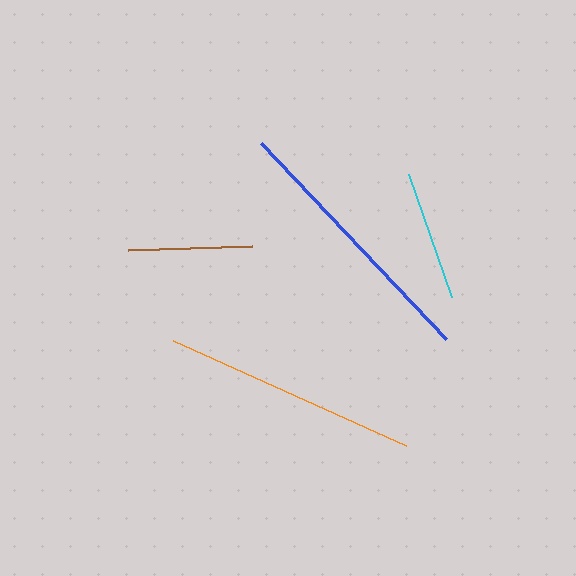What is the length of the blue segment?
The blue segment is approximately 269 pixels long.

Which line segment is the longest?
The blue line is the longest at approximately 269 pixels.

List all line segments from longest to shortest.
From longest to shortest: blue, orange, cyan, brown.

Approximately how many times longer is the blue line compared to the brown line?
The blue line is approximately 2.2 times the length of the brown line.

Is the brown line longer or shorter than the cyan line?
The cyan line is longer than the brown line.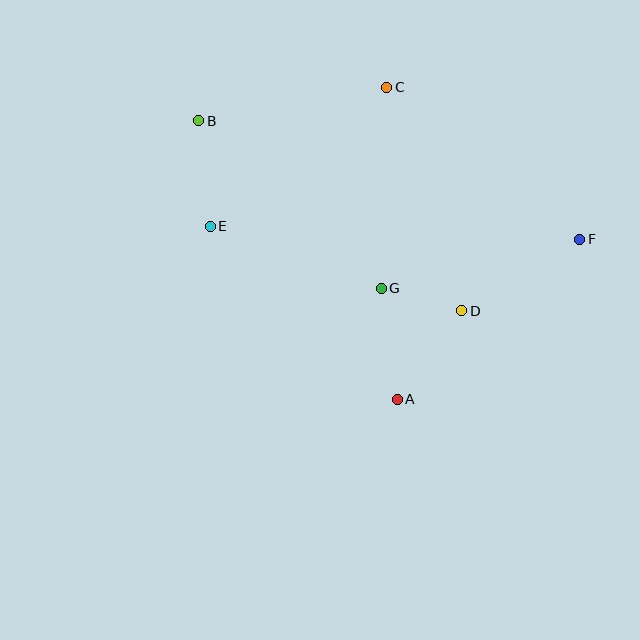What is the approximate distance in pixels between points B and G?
The distance between B and G is approximately 248 pixels.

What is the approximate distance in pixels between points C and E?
The distance between C and E is approximately 224 pixels.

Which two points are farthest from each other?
Points B and F are farthest from each other.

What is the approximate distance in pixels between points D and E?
The distance between D and E is approximately 265 pixels.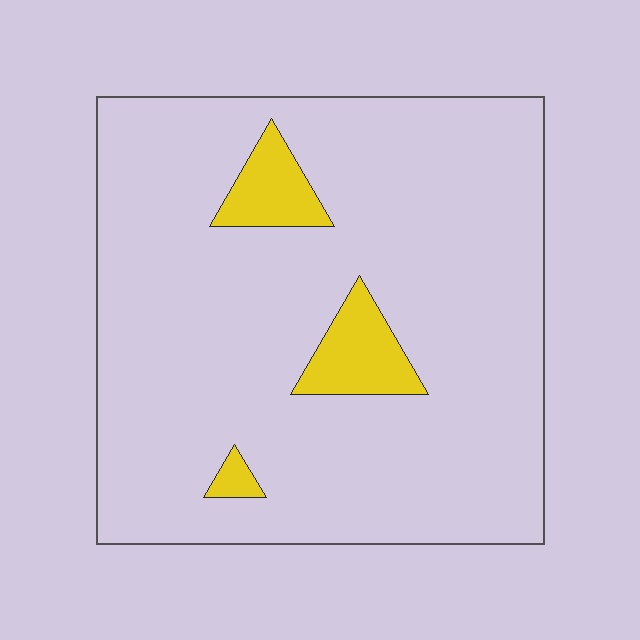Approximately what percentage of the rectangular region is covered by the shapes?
Approximately 10%.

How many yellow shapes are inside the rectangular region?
3.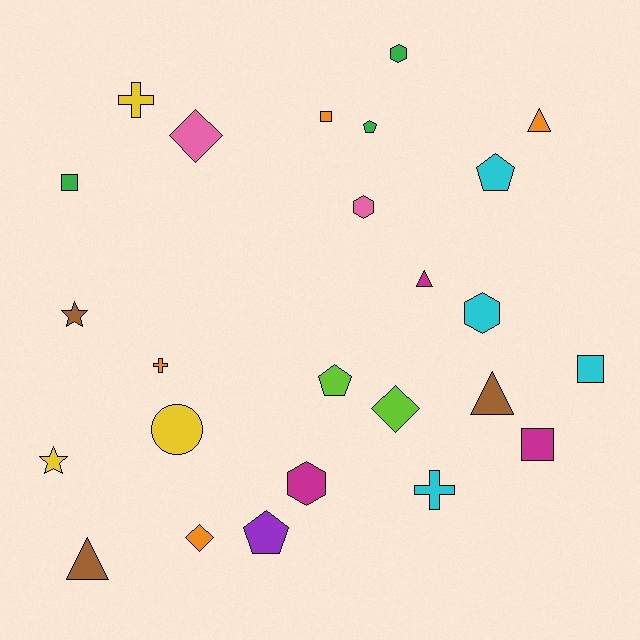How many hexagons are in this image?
There are 4 hexagons.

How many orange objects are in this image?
There are 4 orange objects.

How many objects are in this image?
There are 25 objects.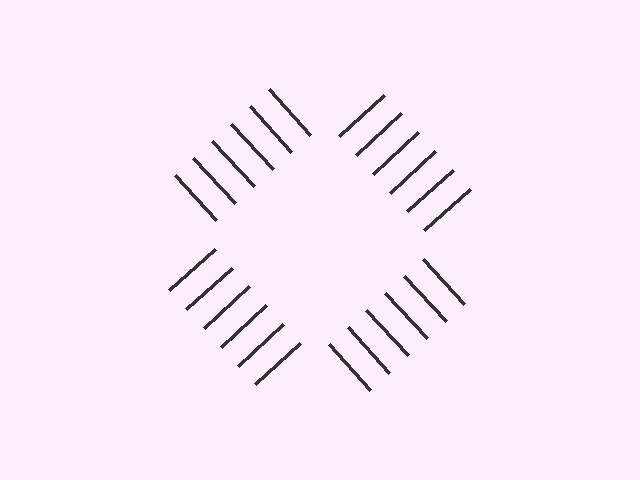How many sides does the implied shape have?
4 sides — the line-ends trace a square.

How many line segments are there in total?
24 — 6 along each of the 4 edges.